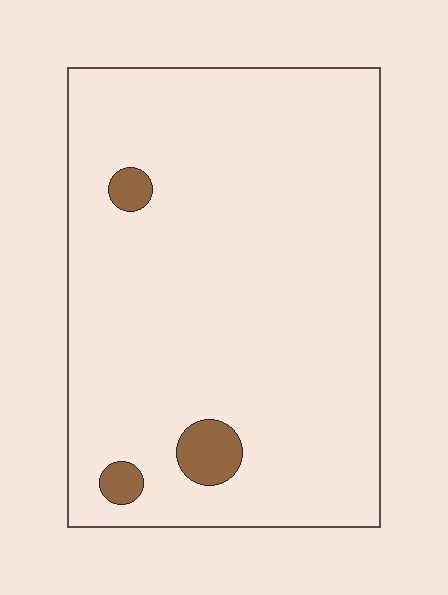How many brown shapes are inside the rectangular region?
3.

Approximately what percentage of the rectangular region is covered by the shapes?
Approximately 5%.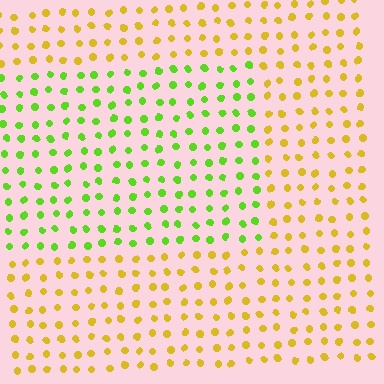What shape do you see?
I see a rectangle.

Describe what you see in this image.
The image is filled with small yellow elements in a uniform arrangement. A rectangle-shaped region is visible where the elements are tinted to a slightly different hue, forming a subtle color boundary.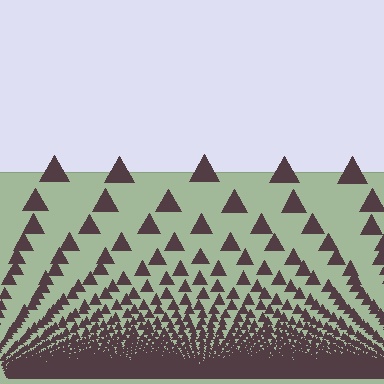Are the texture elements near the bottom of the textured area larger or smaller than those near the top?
Smaller. The gradient is inverted — elements near the bottom are smaller and denser.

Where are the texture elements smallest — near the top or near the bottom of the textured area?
Near the bottom.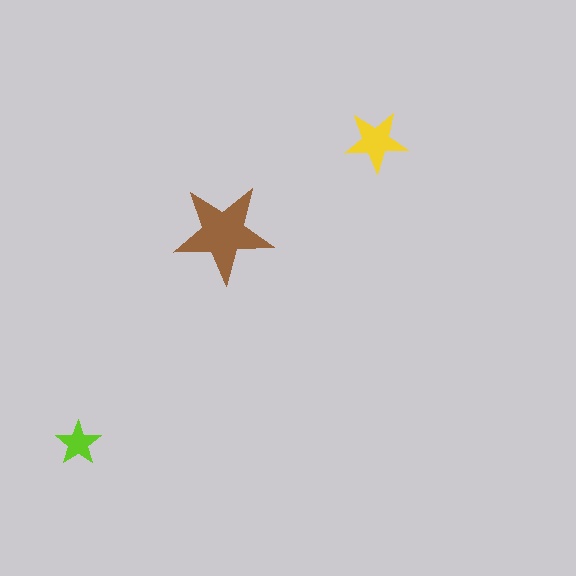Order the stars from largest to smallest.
the brown one, the yellow one, the lime one.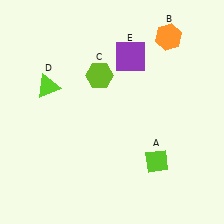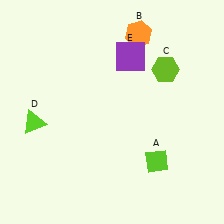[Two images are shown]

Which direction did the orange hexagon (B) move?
The orange hexagon (B) moved left.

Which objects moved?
The objects that moved are: the orange hexagon (B), the lime hexagon (C), the lime triangle (D).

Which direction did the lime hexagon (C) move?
The lime hexagon (C) moved right.